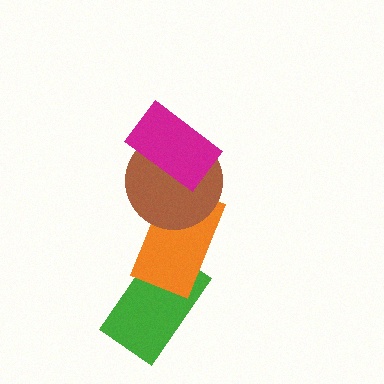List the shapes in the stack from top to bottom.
From top to bottom: the magenta rectangle, the brown circle, the orange rectangle, the green rectangle.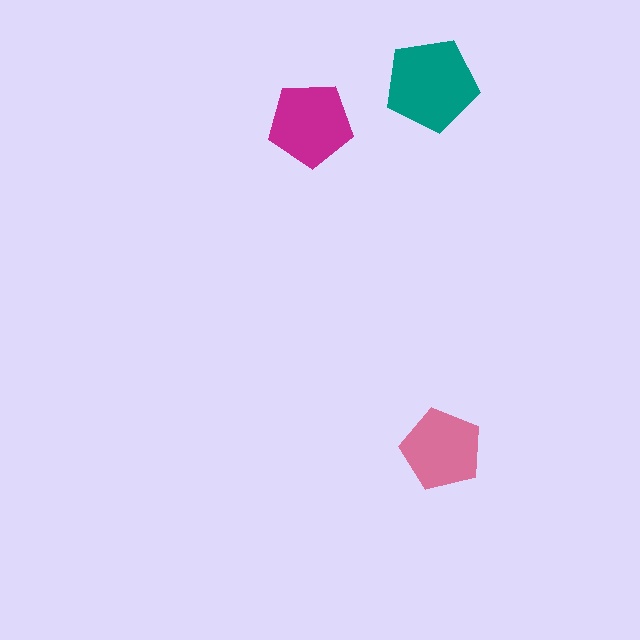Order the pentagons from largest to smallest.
the teal one, the magenta one, the pink one.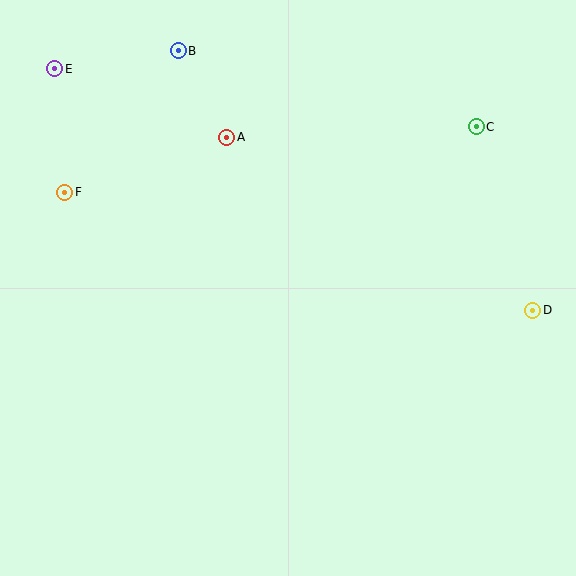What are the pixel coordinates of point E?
Point E is at (55, 69).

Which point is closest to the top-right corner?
Point C is closest to the top-right corner.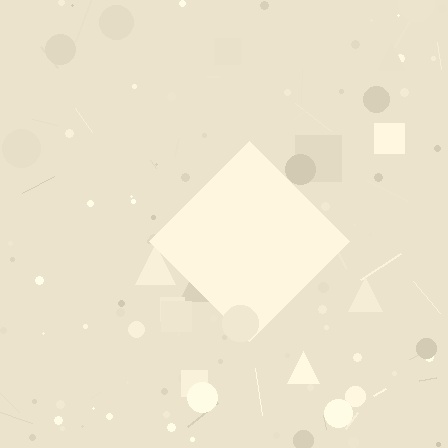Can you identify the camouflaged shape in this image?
The camouflaged shape is a diamond.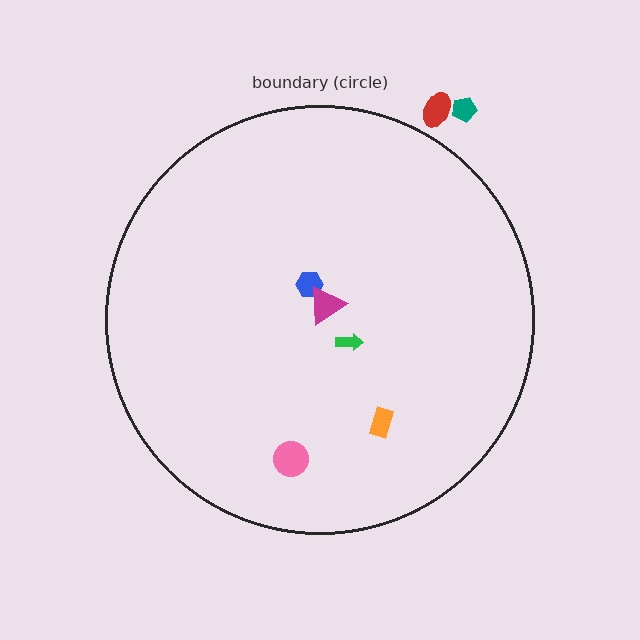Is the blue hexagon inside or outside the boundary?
Inside.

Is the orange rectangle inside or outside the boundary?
Inside.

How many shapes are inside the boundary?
5 inside, 2 outside.